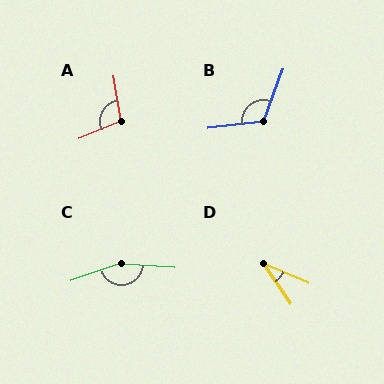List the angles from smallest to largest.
D (33°), A (103°), B (118°), C (156°).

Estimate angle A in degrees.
Approximately 103 degrees.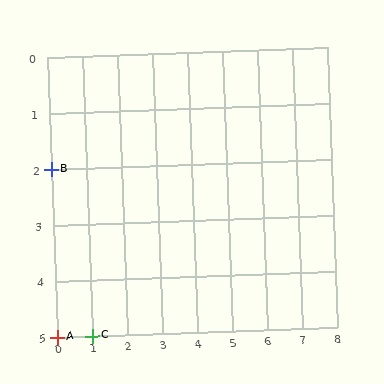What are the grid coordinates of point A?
Point A is at grid coordinates (0, 5).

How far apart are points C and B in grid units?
Points C and B are 1 column and 3 rows apart (about 3.2 grid units diagonally).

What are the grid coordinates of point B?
Point B is at grid coordinates (0, 2).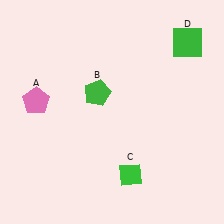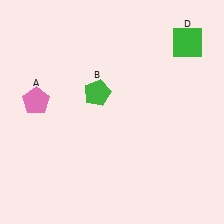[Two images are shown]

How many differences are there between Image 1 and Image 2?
There is 1 difference between the two images.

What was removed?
The green diamond (C) was removed in Image 2.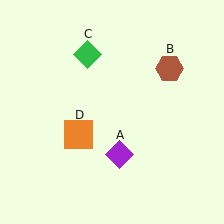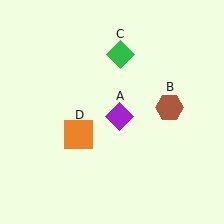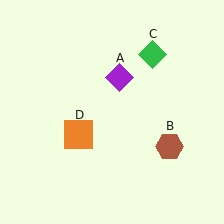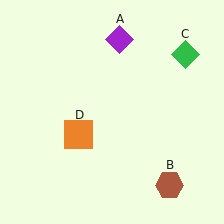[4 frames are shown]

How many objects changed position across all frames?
3 objects changed position: purple diamond (object A), brown hexagon (object B), green diamond (object C).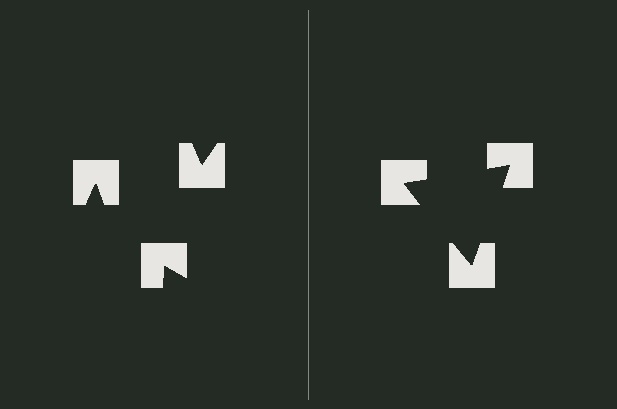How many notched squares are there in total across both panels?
6 — 3 on each side.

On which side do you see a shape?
An illusory triangle appears on the right side. On the left side the wedge cuts are rotated, so no coherent shape forms.